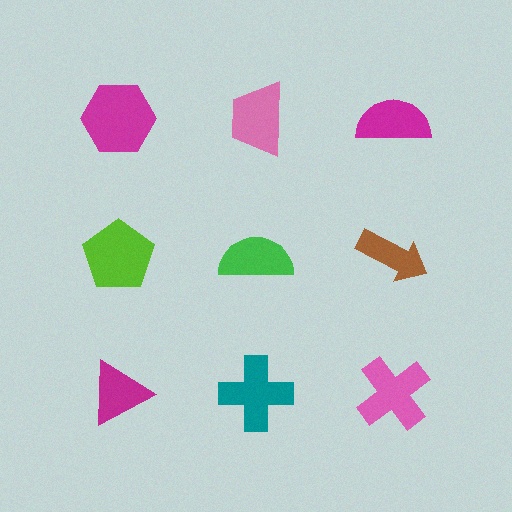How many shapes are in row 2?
3 shapes.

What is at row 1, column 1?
A magenta hexagon.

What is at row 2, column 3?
A brown arrow.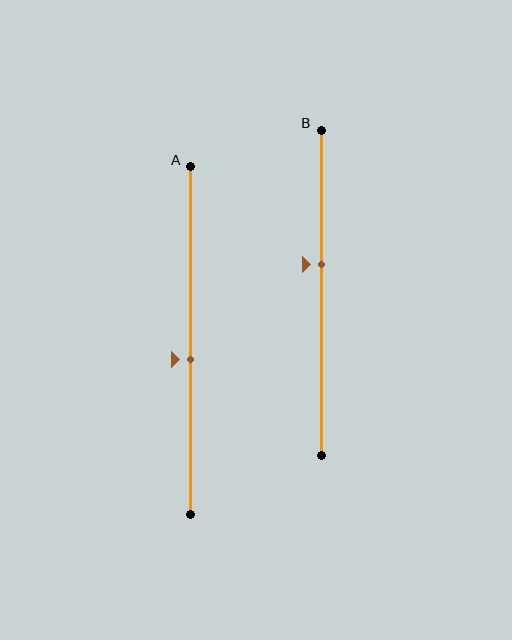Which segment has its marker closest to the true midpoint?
Segment A has its marker closest to the true midpoint.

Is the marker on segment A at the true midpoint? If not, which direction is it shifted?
No, the marker on segment A is shifted downward by about 5% of the segment length.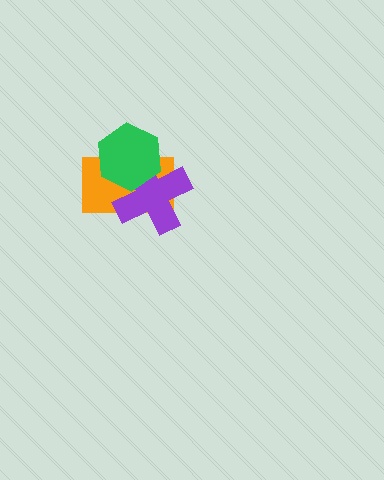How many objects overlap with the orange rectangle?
2 objects overlap with the orange rectangle.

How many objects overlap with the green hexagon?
2 objects overlap with the green hexagon.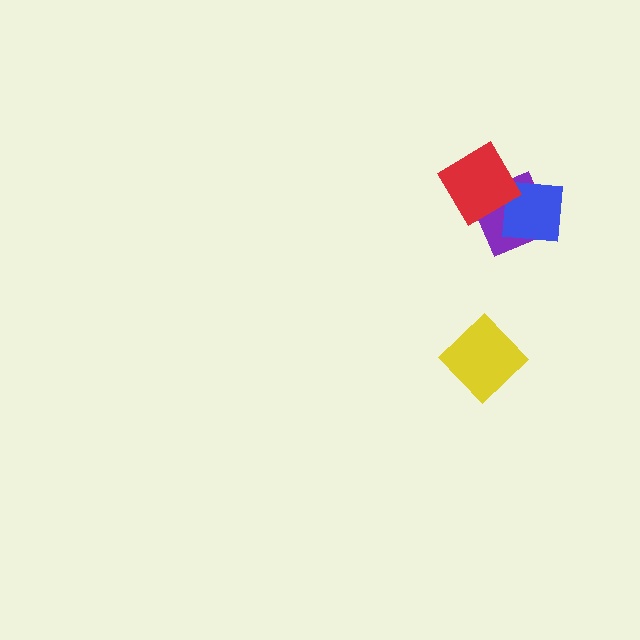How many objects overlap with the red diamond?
2 objects overlap with the red diamond.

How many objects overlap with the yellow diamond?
0 objects overlap with the yellow diamond.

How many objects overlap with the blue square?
2 objects overlap with the blue square.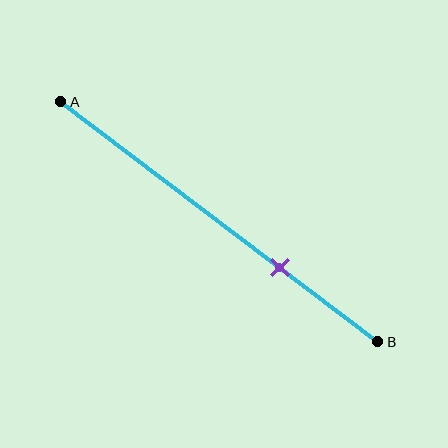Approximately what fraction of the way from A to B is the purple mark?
The purple mark is approximately 70% of the way from A to B.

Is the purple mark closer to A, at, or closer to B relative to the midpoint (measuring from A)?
The purple mark is closer to point B than the midpoint of segment AB.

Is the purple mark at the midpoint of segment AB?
No, the mark is at about 70% from A, not at the 50% midpoint.